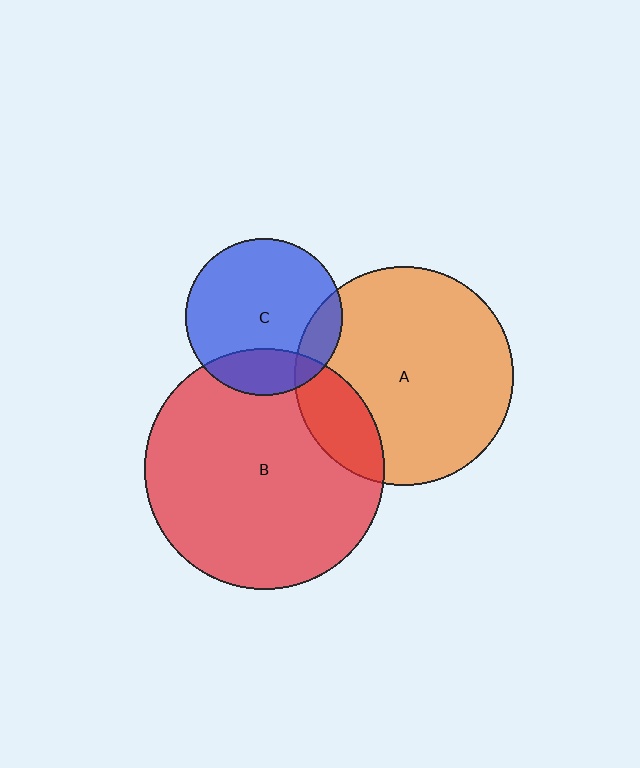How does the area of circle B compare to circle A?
Approximately 1.2 times.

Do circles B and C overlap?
Yes.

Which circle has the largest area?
Circle B (red).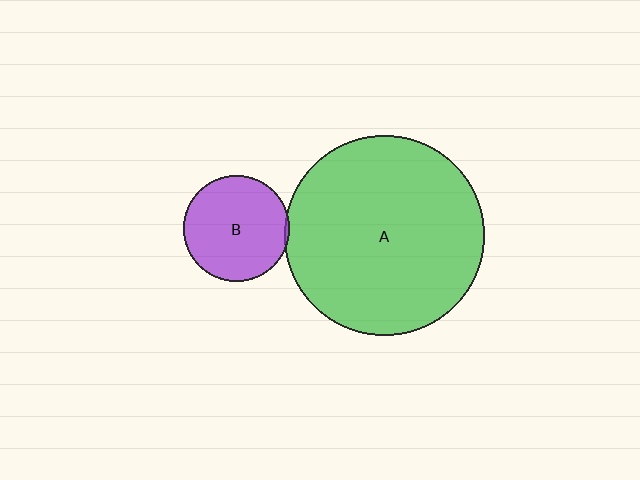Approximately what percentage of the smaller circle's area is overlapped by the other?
Approximately 5%.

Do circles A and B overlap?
Yes.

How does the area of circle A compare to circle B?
Approximately 3.6 times.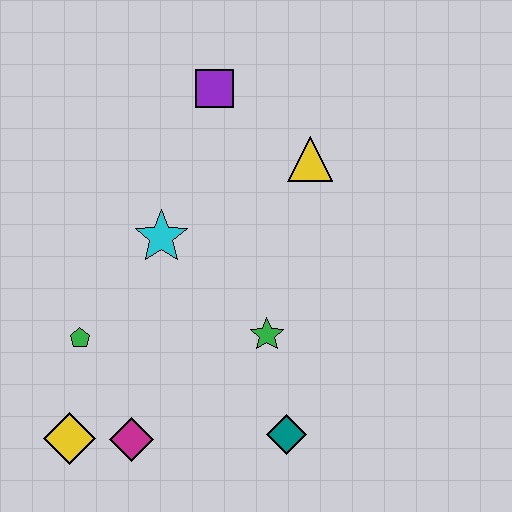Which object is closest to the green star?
The teal diamond is closest to the green star.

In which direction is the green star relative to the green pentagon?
The green star is to the right of the green pentagon.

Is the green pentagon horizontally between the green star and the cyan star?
No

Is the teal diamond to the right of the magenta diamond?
Yes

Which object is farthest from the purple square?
The yellow diamond is farthest from the purple square.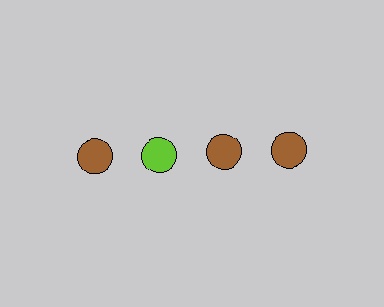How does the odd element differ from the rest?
It has a different color: lime instead of brown.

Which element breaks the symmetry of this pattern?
The lime circle in the top row, second from left column breaks the symmetry. All other shapes are brown circles.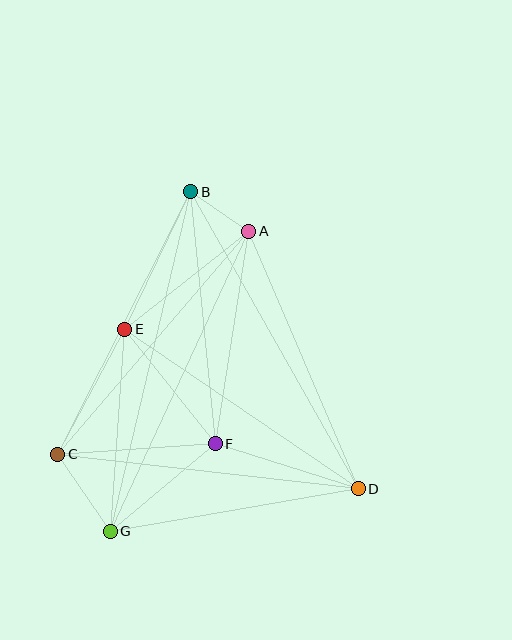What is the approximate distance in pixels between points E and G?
The distance between E and G is approximately 203 pixels.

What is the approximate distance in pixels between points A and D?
The distance between A and D is approximately 280 pixels.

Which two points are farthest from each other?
Points B and G are farthest from each other.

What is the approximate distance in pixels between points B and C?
The distance between B and C is approximately 294 pixels.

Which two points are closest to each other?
Points A and B are closest to each other.